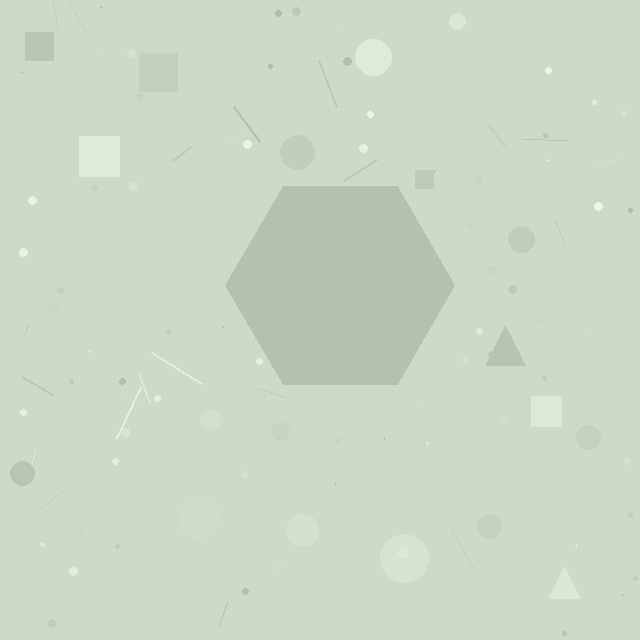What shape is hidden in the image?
A hexagon is hidden in the image.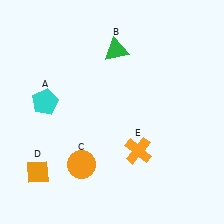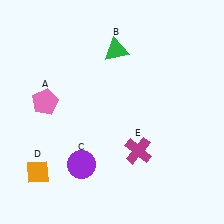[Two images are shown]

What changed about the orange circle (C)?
In Image 1, C is orange. In Image 2, it changed to purple.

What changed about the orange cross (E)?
In Image 1, E is orange. In Image 2, it changed to magenta.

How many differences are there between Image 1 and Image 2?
There are 3 differences between the two images.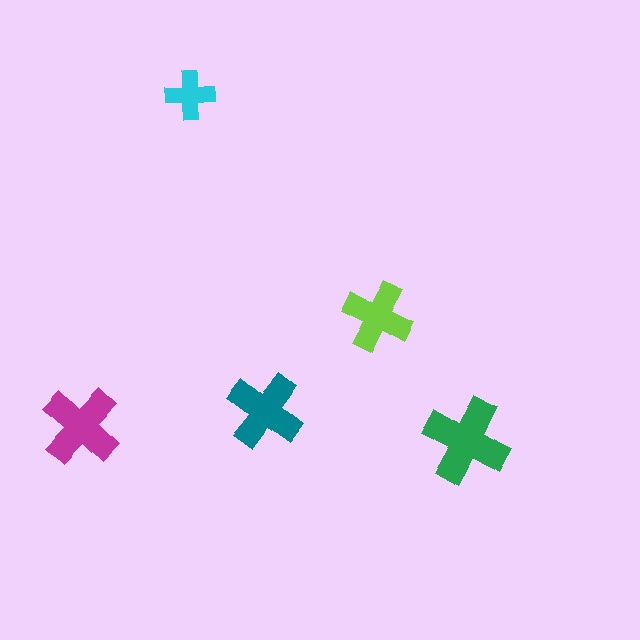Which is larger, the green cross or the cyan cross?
The green one.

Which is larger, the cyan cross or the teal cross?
The teal one.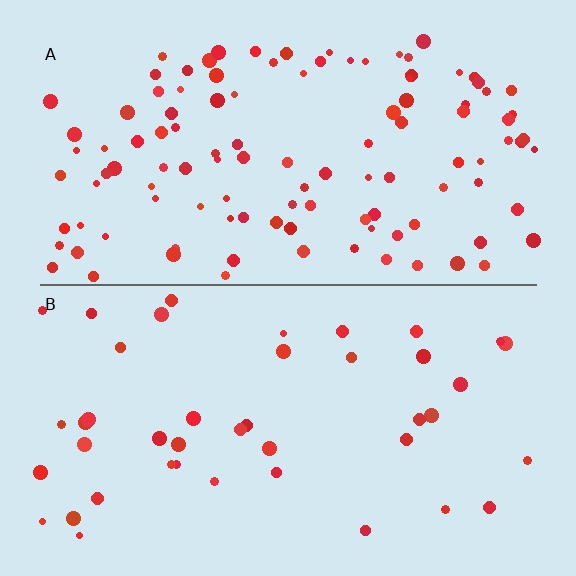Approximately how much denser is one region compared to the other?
Approximately 2.7× — region A over region B.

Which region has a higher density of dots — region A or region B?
A (the top).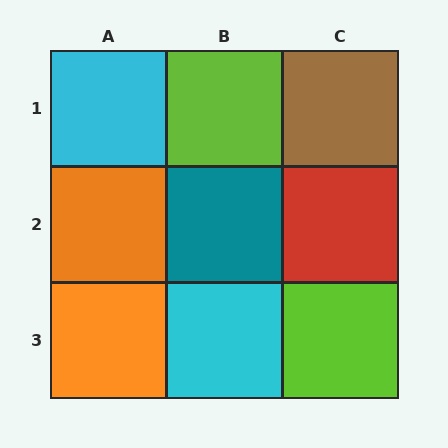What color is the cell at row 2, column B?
Teal.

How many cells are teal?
1 cell is teal.